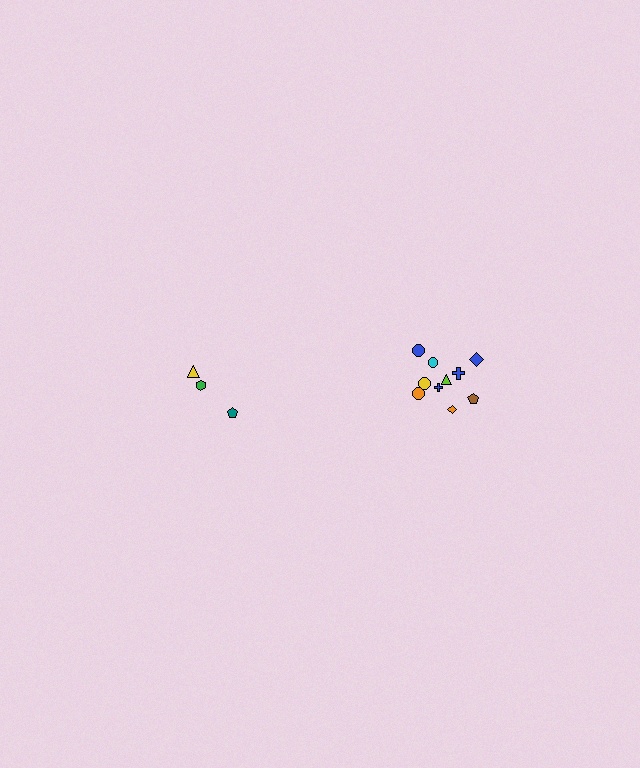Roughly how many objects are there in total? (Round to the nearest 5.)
Roughly 15 objects in total.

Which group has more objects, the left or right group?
The right group.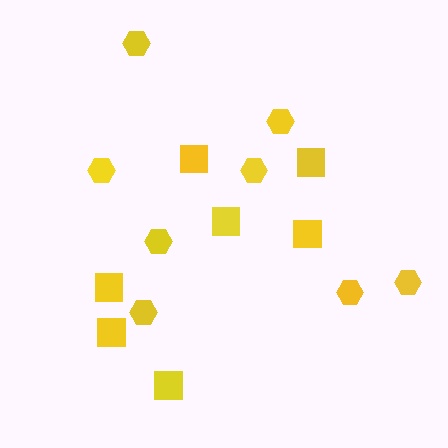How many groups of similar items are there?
There are 2 groups: one group of squares (7) and one group of hexagons (8).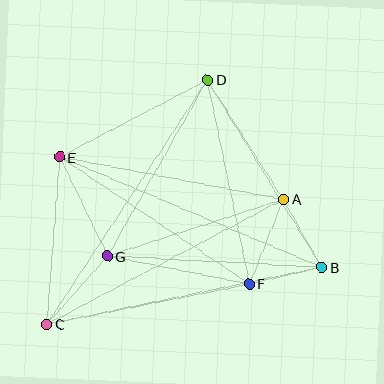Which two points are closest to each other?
Points B and F are closest to each other.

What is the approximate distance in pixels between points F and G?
The distance between F and G is approximately 144 pixels.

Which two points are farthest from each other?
Points C and D are farthest from each other.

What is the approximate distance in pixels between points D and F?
The distance between D and F is approximately 208 pixels.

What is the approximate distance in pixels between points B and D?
The distance between B and D is approximately 220 pixels.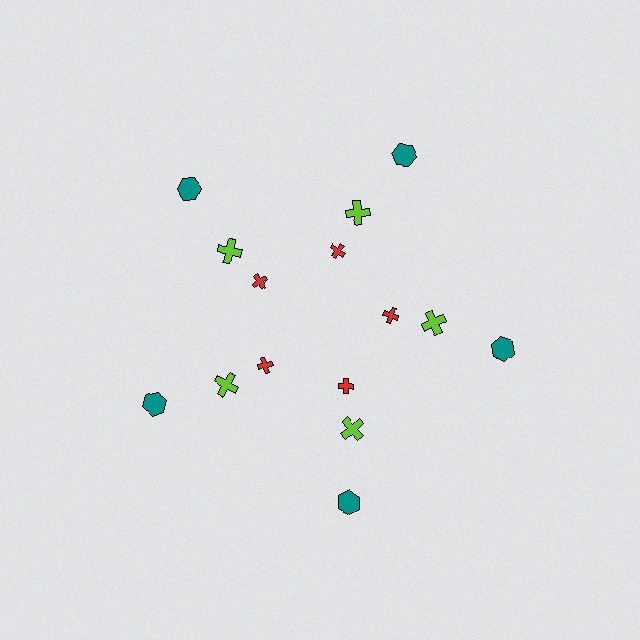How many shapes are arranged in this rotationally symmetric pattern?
There are 15 shapes, arranged in 5 groups of 3.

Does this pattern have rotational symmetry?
Yes, this pattern has 5-fold rotational symmetry. It looks the same after rotating 72 degrees around the center.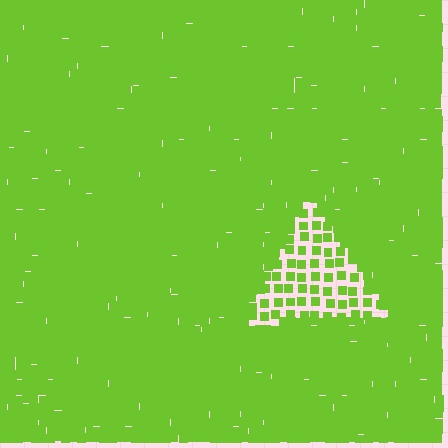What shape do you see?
I see a triangle.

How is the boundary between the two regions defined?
The boundary is defined by a change in element density (approximately 2.8x ratio). All elements are the same color, size, and shape.